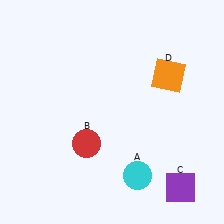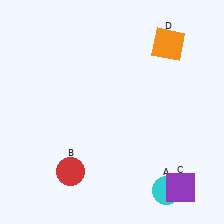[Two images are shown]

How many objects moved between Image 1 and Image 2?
3 objects moved between the two images.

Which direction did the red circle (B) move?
The red circle (B) moved down.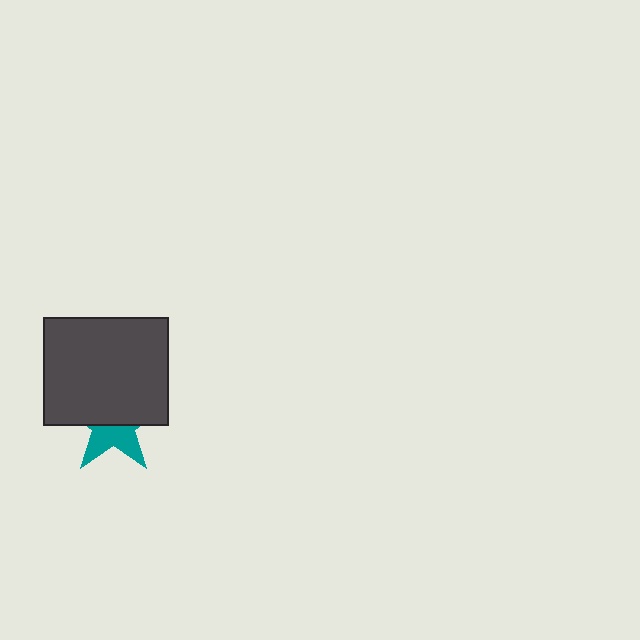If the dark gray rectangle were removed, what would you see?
You would see the complete teal star.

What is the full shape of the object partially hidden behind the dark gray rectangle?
The partially hidden object is a teal star.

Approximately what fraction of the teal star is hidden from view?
Roughly 58% of the teal star is hidden behind the dark gray rectangle.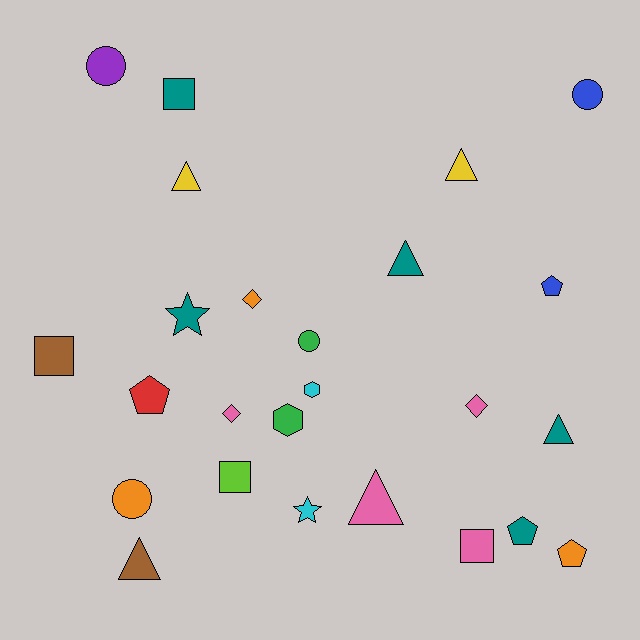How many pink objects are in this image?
There are 4 pink objects.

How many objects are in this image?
There are 25 objects.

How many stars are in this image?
There are 2 stars.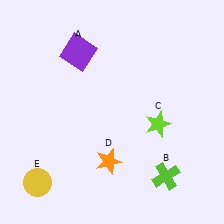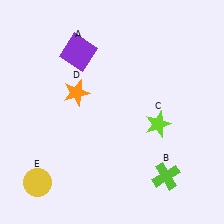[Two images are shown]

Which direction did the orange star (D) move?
The orange star (D) moved up.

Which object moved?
The orange star (D) moved up.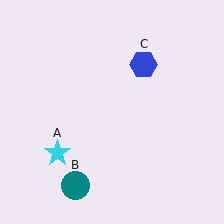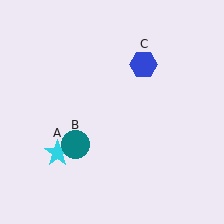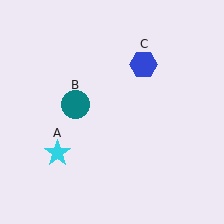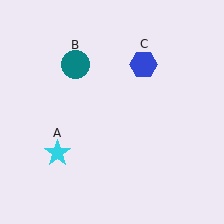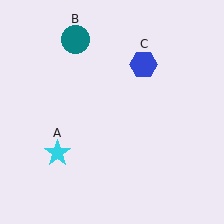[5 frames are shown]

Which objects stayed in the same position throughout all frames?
Cyan star (object A) and blue hexagon (object C) remained stationary.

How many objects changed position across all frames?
1 object changed position: teal circle (object B).